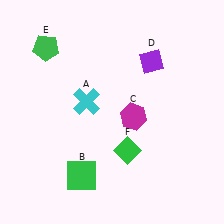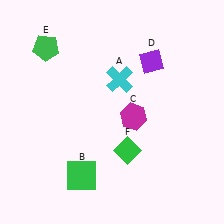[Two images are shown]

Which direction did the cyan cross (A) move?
The cyan cross (A) moved right.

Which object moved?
The cyan cross (A) moved right.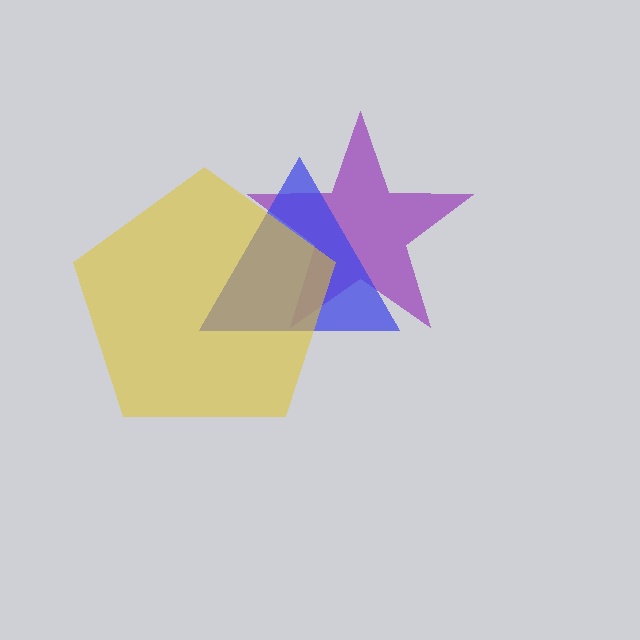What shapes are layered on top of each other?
The layered shapes are: a purple star, a blue triangle, a yellow pentagon.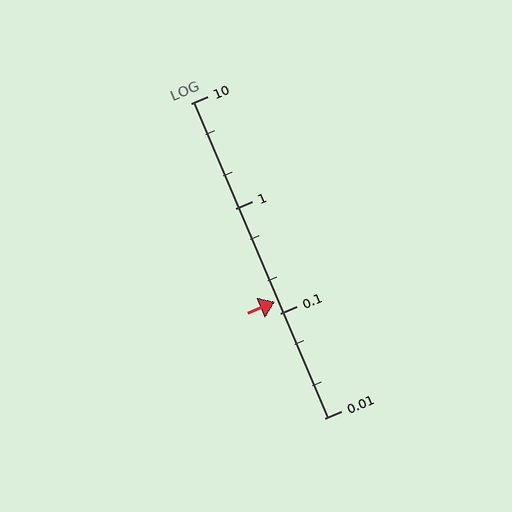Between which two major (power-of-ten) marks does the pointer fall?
The pointer is between 0.1 and 1.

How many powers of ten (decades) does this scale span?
The scale spans 3 decades, from 0.01 to 10.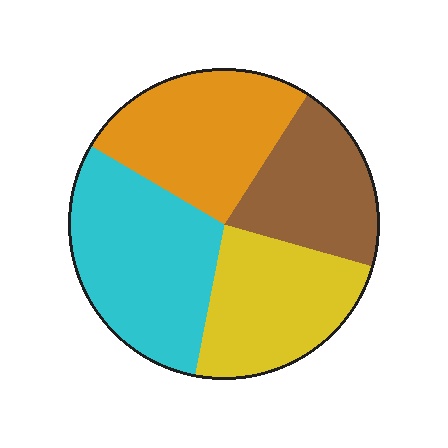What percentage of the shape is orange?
Orange covers 26% of the shape.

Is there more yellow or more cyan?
Cyan.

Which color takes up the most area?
Cyan, at roughly 30%.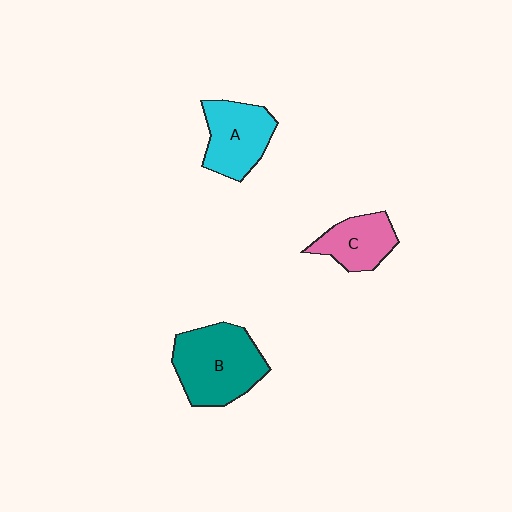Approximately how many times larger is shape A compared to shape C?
Approximately 1.3 times.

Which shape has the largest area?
Shape B (teal).